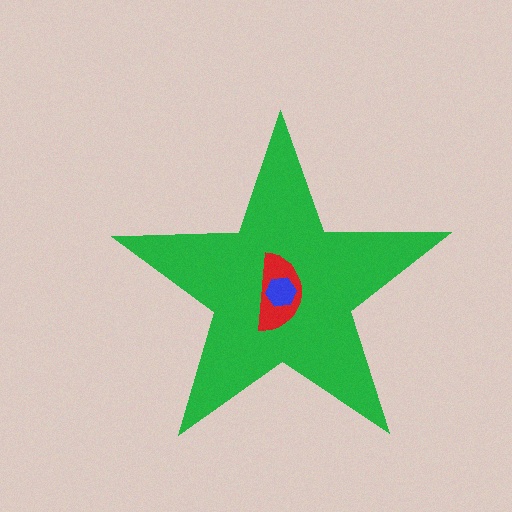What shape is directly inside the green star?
The red semicircle.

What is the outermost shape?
The green star.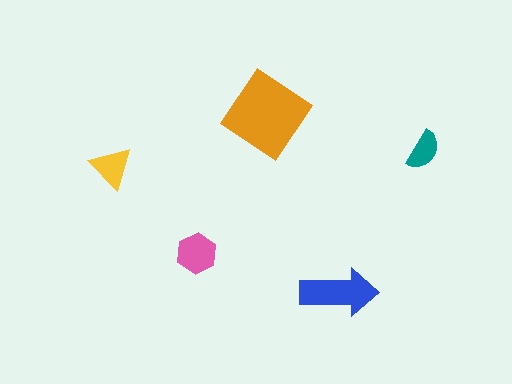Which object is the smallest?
The teal semicircle.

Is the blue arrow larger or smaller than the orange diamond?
Smaller.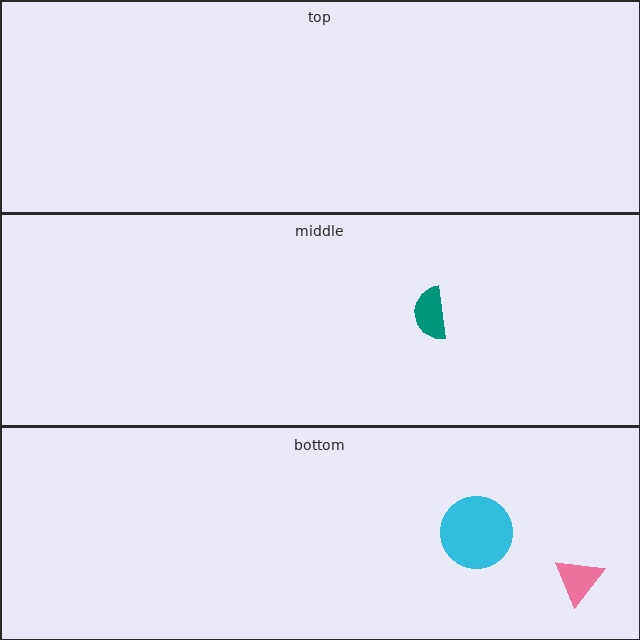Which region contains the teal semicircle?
The middle region.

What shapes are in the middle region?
The teal semicircle.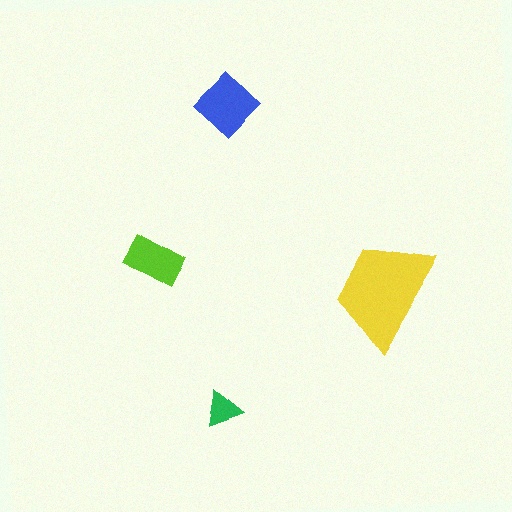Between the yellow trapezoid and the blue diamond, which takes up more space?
The yellow trapezoid.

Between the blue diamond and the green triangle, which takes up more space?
The blue diamond.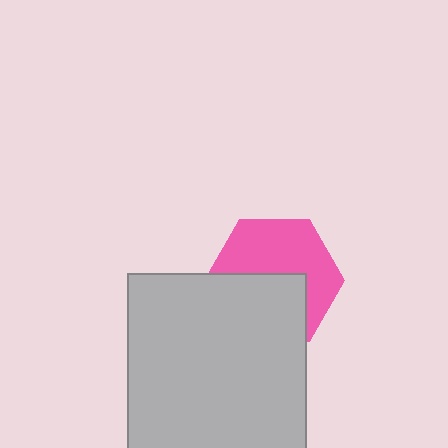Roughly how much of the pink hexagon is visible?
About half of it is visible (roughly 54%).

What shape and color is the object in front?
The object in front is a light gray square.